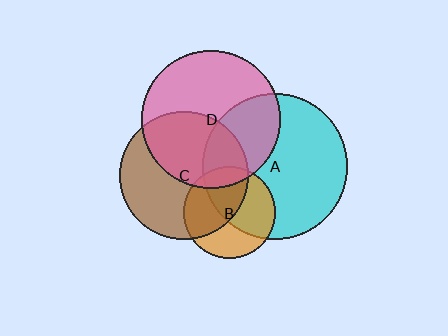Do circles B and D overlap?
Yes.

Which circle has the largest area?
Circle A (cyan).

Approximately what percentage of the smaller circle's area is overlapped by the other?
Approximately 15%.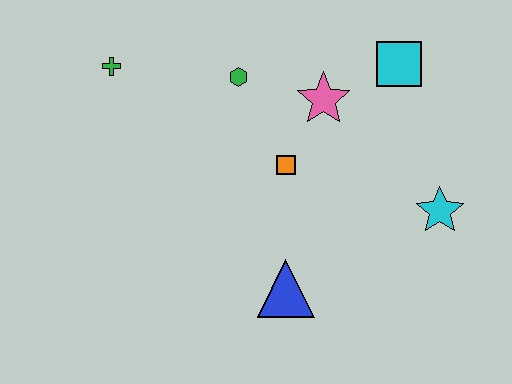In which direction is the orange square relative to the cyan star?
The orange square is to the left of the cyan star.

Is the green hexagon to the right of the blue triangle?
No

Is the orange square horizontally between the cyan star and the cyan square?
No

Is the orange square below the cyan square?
Yes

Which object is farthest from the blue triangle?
The green cross is farthest from the blue triangle.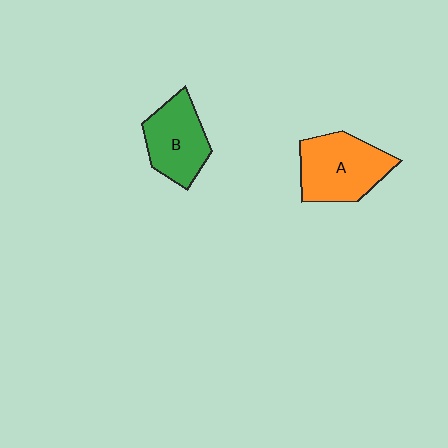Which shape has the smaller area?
Shape B (green).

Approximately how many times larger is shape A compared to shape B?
Approximately 1.2 times.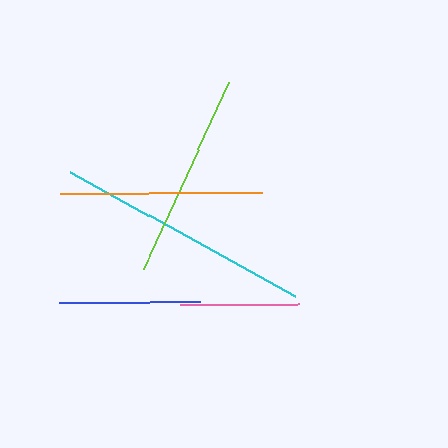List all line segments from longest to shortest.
From longest to shortest: cyan, lime, orange, blue, pink.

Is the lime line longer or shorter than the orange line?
The lime line is longer than the orange line.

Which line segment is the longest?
The cyan line is the longest at approximately 256 pixels.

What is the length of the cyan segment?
The cyan segment is approximately 256 pixels long.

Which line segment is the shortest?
The pink line is the shortest at approximately 118 pixels.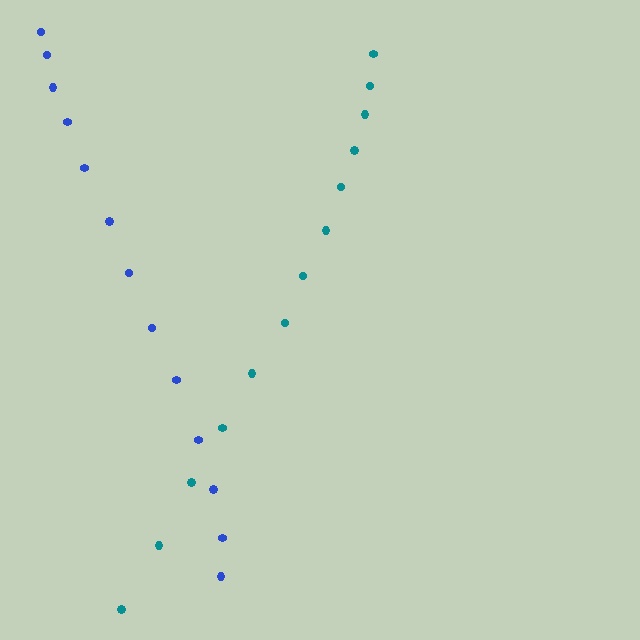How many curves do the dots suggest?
There are 2 distinct paths.